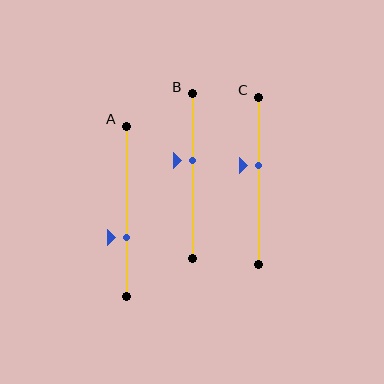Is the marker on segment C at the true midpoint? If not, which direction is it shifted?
No, the marker on segment C is shifted upward by about 9% of the segment length.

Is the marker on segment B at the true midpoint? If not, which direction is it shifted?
No, the marker on segment B is shifted upward by about 9% of the segment length.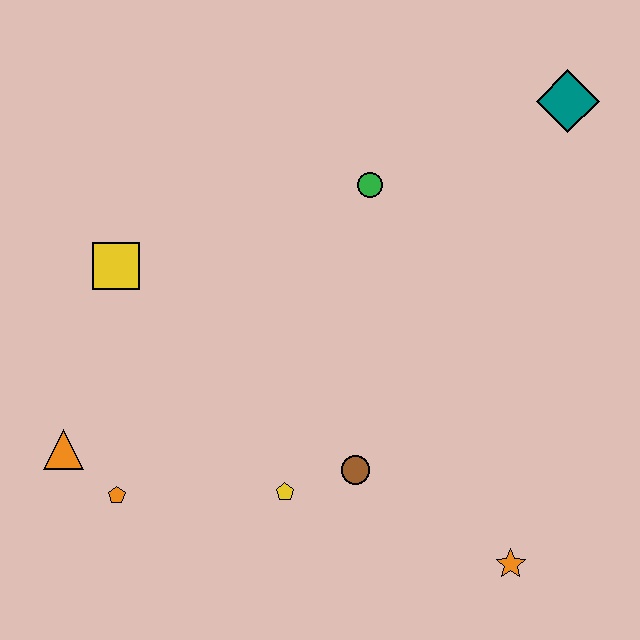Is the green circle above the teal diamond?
No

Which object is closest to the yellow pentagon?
The brown circle is closest to the yellow pentagon.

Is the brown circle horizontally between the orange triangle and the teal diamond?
Yes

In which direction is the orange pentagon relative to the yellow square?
The orange pentagon is below the yellow square.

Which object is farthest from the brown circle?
The teal diamond is farthest from the brown circle.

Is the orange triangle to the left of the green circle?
Yes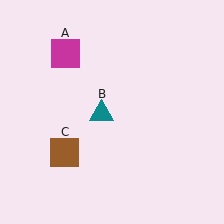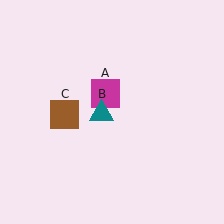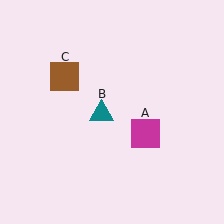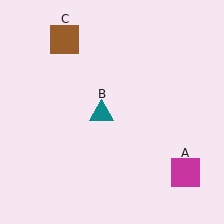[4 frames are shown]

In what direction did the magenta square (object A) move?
The magenta square (object A) moved down and to the right.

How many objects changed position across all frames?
2 objects changed position: magenta square (object A), brown square (object C).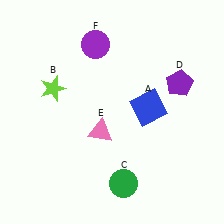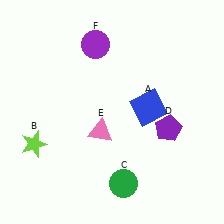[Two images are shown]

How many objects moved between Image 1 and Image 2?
2 objects moved between the two images.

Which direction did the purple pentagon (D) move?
The purple pentagon (D) moved down.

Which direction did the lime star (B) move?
The lime star (B) moved down.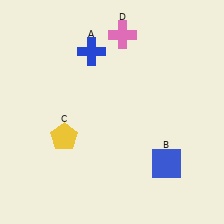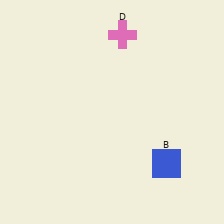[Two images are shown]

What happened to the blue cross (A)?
The blue cross (A) was removed in Image 2. It was in the top-left area of Image 1.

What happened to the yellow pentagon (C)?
The yellow pentagon (C) was removed in Image 2. It was in the bottom-left area of Image 1.